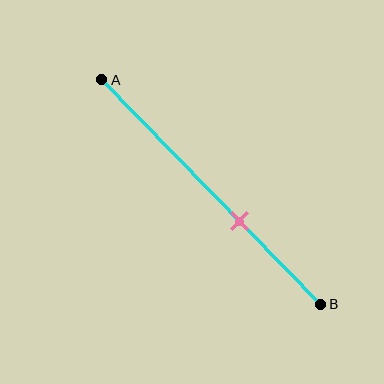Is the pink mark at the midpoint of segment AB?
No, the mark is at about 65% from A, not at the 50% midpoint.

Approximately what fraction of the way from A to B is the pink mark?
The pink mark is approximately 65% of the way from A to B.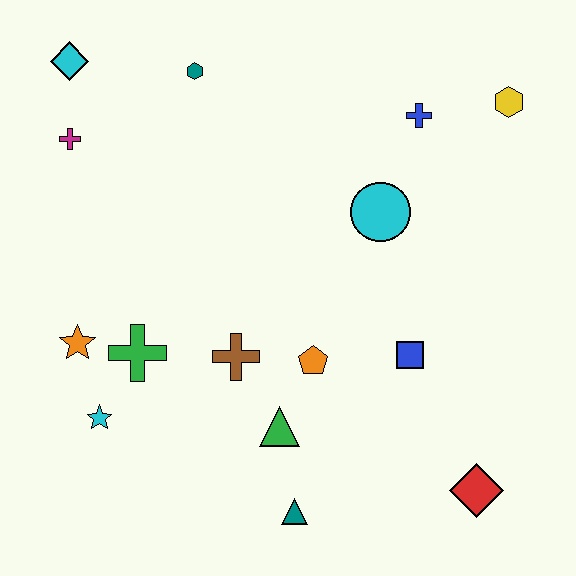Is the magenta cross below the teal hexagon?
Yes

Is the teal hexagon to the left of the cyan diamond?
No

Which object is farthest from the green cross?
The yellow hexagon is farthest from the green cross.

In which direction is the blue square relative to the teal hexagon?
The blue square is below the teal hexagon.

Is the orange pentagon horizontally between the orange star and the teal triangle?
No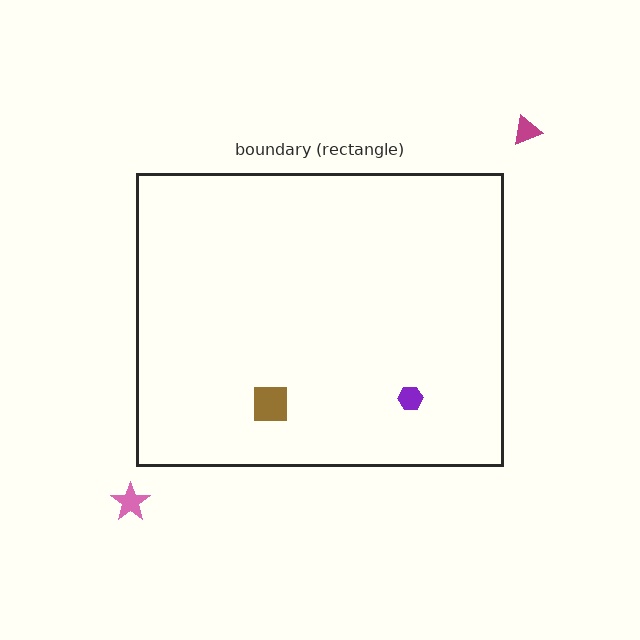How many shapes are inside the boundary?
2 inside, 2 outside.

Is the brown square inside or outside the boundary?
Inside.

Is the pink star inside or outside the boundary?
Outside.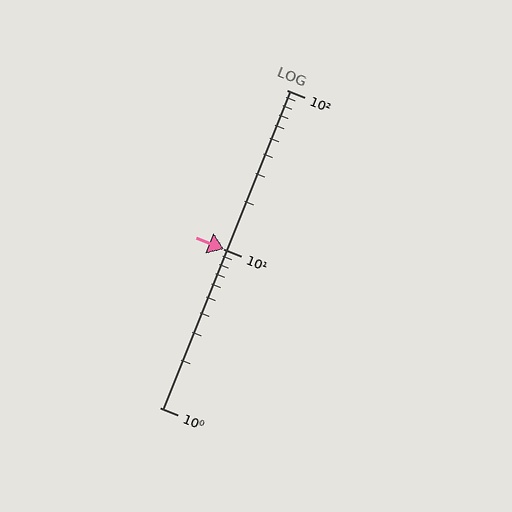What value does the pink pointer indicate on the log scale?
The pointer indicates approximately 9.9.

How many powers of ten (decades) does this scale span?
The scale spans 2 decades, from 1 to 100.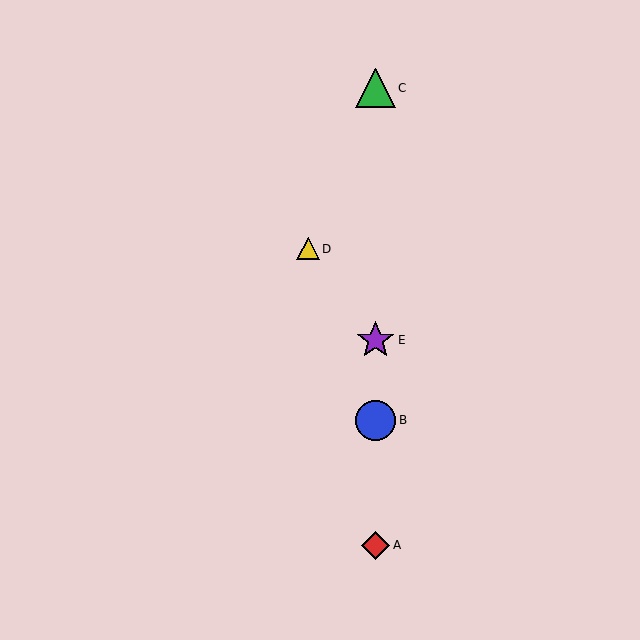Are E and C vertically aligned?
Yes, both are at x≈376.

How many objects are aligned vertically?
4 objects (A, B, C, E) are aligned vertically.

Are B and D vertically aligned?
No, B is at x≈376 and D is at x≈308.